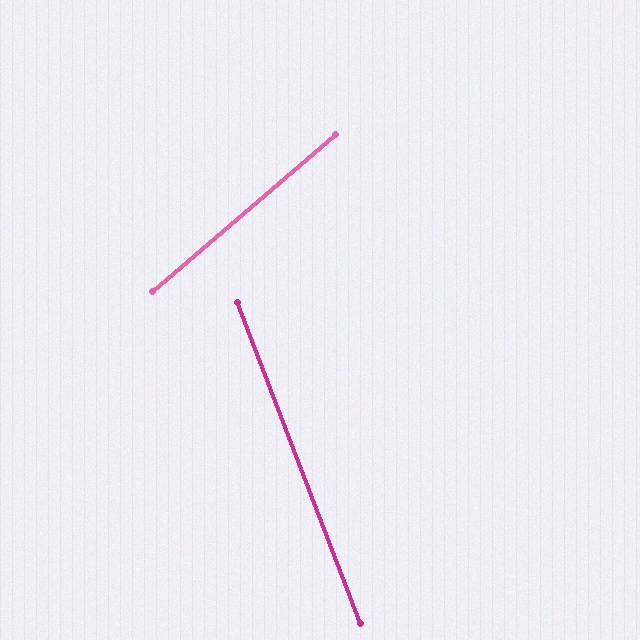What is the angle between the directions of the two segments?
Approximately 70 degrees.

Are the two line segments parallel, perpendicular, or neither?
Neither parallel nor perpendicular — they differ by about 70°.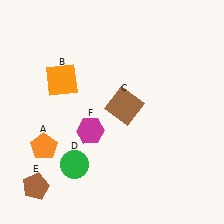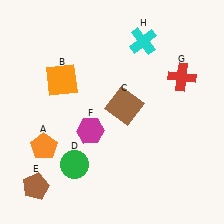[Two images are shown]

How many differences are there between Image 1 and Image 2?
There are 2 differences between the two images.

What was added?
A red cross (G), a cyan cross (H) were added in Image 2.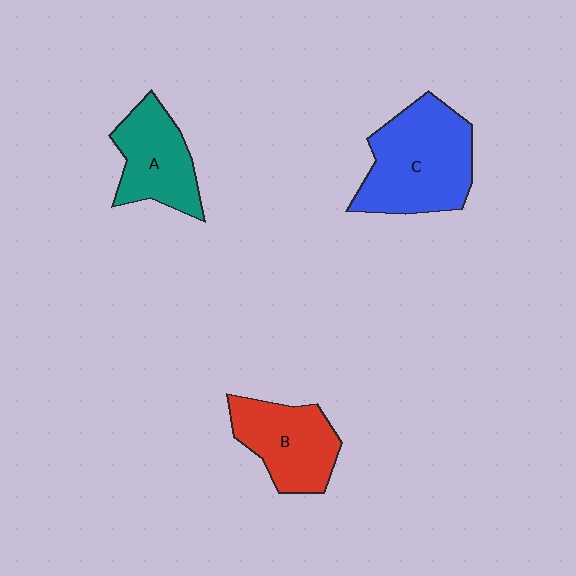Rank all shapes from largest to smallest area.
From largest to smallest: C (blue), B (red), A (teal).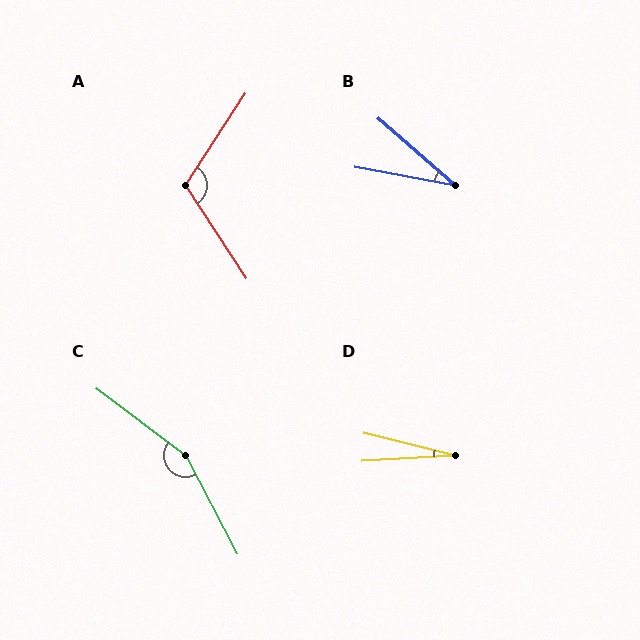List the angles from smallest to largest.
D (17°), B (31°), A (113°), C (155°).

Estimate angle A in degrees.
Approximately 113 degrees.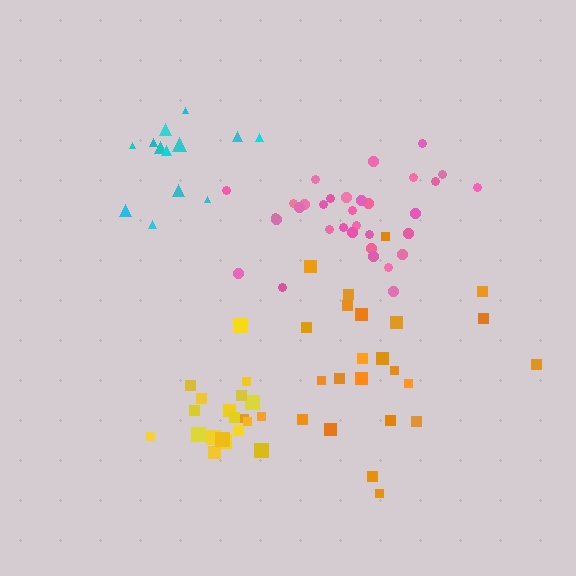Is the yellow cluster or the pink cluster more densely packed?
Yellow.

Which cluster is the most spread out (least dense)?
Cyan.